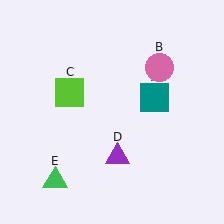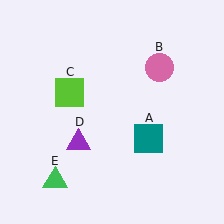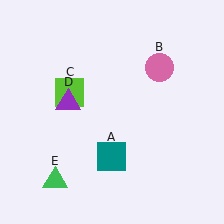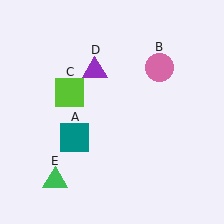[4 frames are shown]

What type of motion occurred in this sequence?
The teal square (object A), purple triangle (object D) rotated clockwise around the center of the scene.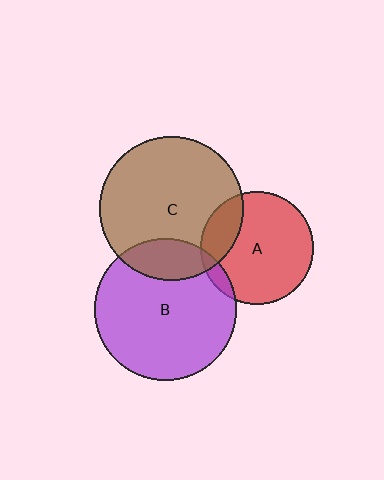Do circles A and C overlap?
Yes.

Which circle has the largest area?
Circle C (brown).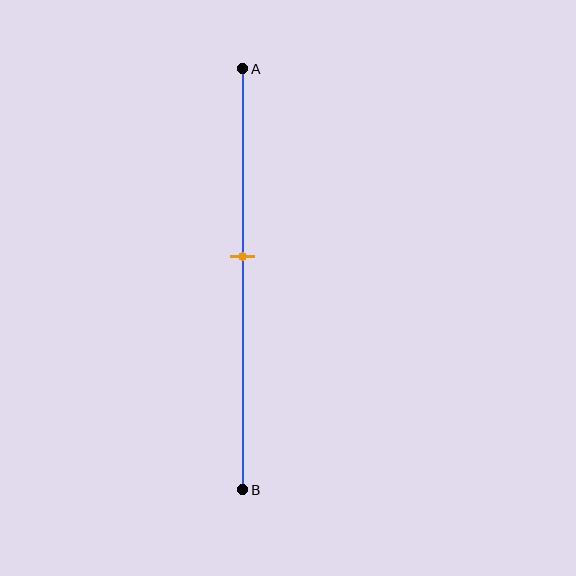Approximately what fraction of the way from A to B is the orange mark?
The orange mark is approximately 45% of the way from A to B.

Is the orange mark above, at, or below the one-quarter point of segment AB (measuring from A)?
The orange mark is below the one-quarter point of segment AB.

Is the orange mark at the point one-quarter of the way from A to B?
No, the mark is at about 45% from A, not at the 25% one-quarter point.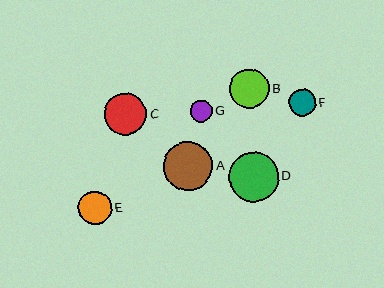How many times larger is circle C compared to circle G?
Circle C is approximately 2.0 times the size of circle G.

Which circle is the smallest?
Circle G is the smallest with a size of approximately 21 pixels.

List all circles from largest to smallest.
From largest to smallest: D, A, C, B, E, F, G.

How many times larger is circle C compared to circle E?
Circle C is approximately 1.3 times the size of circle E.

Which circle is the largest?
Circle D is the largest with a size of approximately 50 pixels.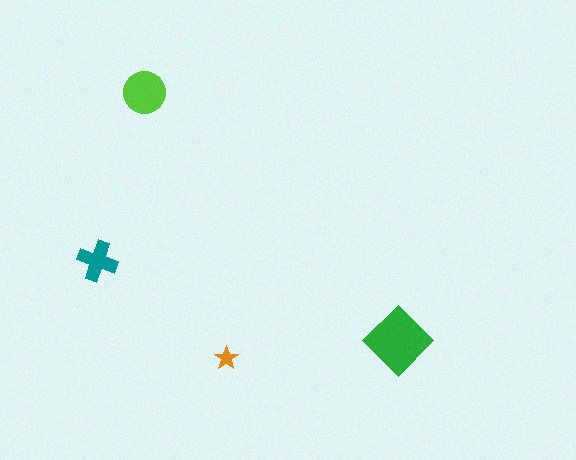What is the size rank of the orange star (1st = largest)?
4th.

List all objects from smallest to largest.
The orange star, the teal cross, the lime circle, the green diamond.